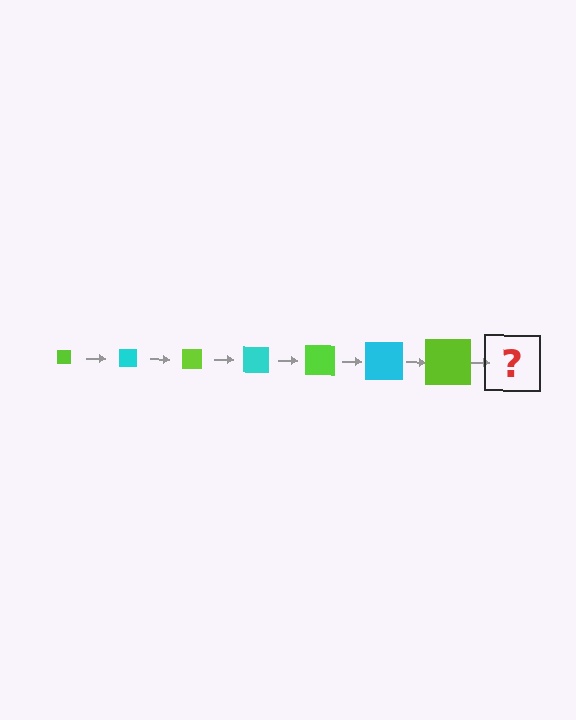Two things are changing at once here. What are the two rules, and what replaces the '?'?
The two rules are that the square grows larger each step and the color cycles through lime and cyan. The '?' should be a cyan square, larger than the previous one.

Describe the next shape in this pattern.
It should be a cyan square, larger than the previous one.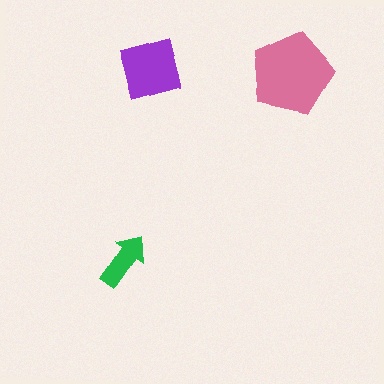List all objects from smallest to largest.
The green arrow, the purple square, the pink pentagon.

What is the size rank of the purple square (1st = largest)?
2nd.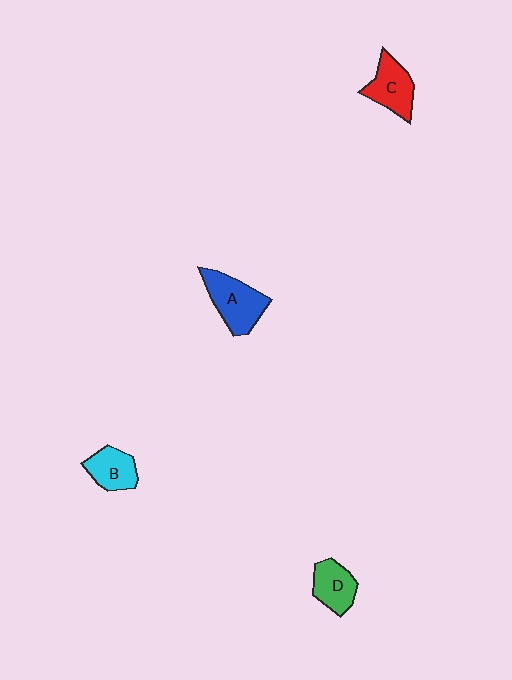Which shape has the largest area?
Shape A (blue).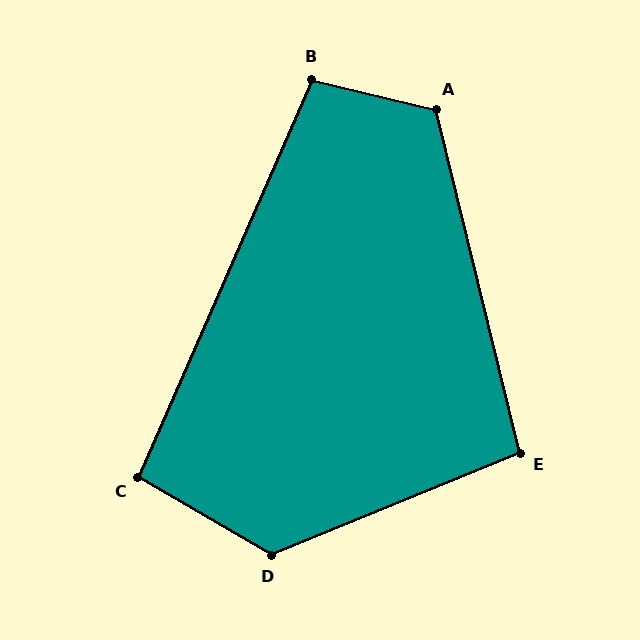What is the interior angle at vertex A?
Approximately 117 degrees (obtuse).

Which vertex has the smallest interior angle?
C, at approximately 97 degrees.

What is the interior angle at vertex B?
Approximately 100 degrees (obtuse).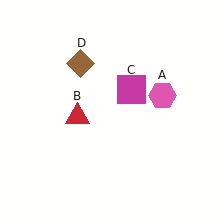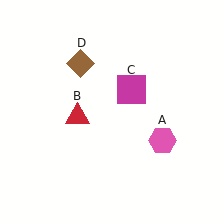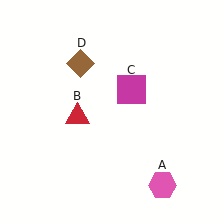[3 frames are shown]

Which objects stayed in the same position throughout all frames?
Red triangle (object B) and magenta square (object C) and brown diamond (object D) remained stationary.